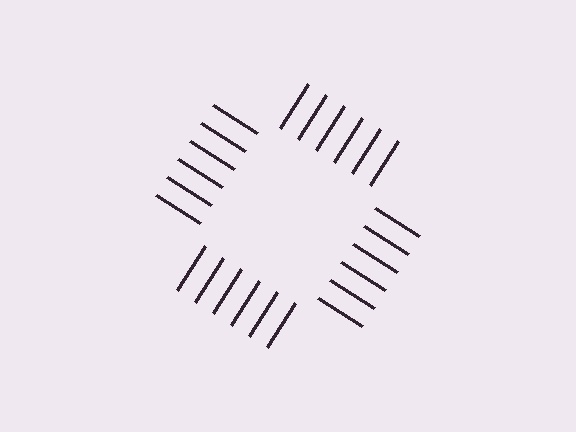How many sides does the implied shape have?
4 sides — the line-ends trace a square.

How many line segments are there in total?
24 — 6 along each of the 4 edges.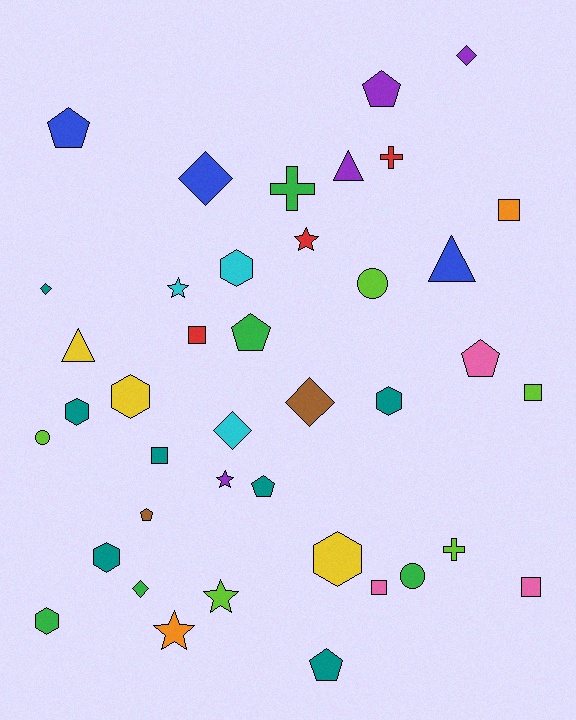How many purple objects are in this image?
There are 4 purple objects.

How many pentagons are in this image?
There are 7 pentagons.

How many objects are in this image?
There are 40 objects.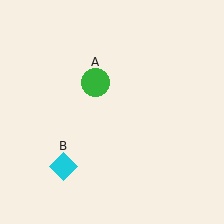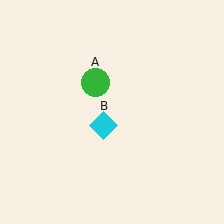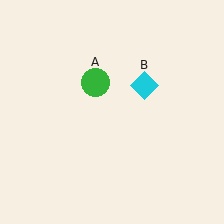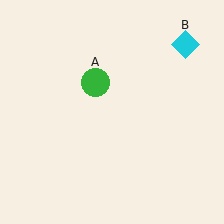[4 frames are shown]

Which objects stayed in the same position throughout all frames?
Green circle (object A) remained stationary.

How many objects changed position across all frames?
1 object changed position: cyan diamond (object B).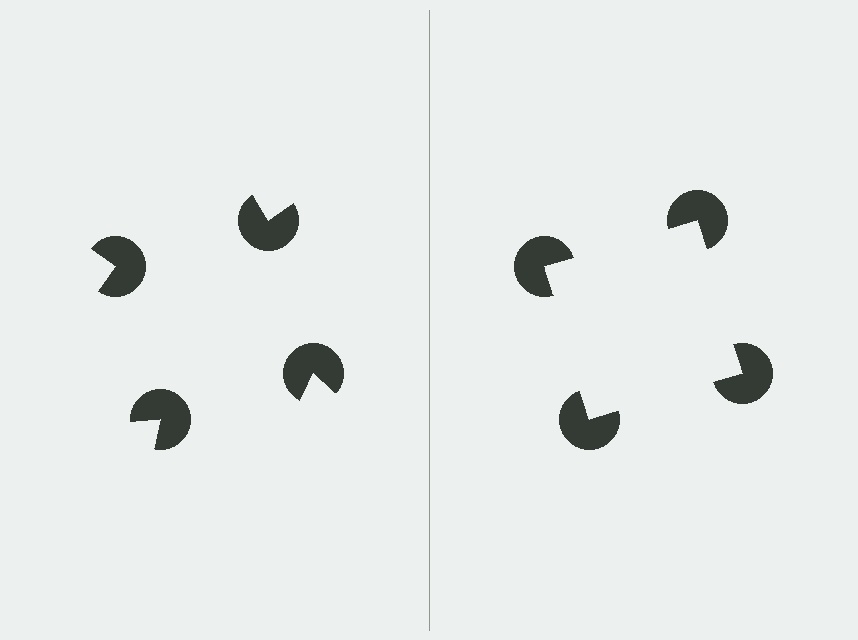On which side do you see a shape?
An illusory square appears on the right side. On the left side the wedge cuts are rotated, so no coherent shape forms.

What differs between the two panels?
The pac-man discs are positioned identically on both sides; only the wedge orientations differ. On the right they align to a square; on the left they are misaligned.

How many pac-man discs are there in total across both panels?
8 — 4 on each side.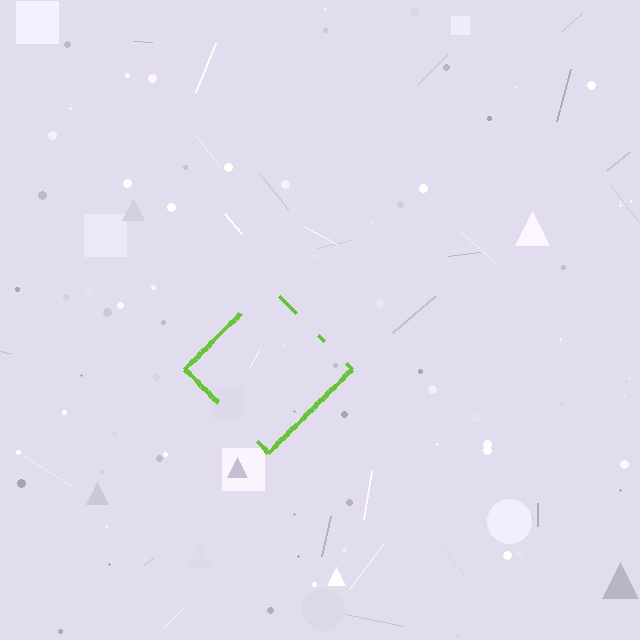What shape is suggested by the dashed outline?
The dashed outline suggests a diamond.